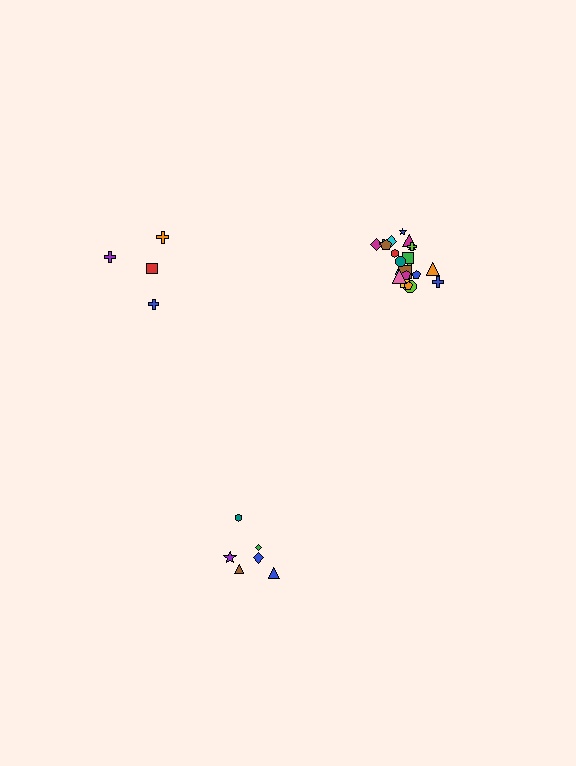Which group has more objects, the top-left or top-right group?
The top-right group.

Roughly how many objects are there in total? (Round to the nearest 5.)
Roughly 30 objects in total.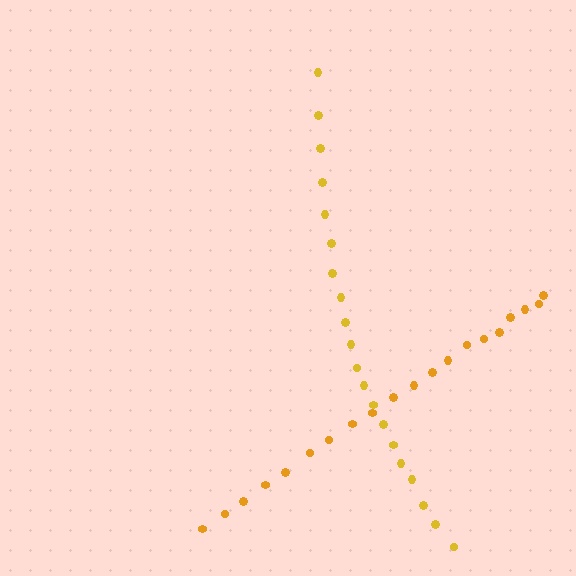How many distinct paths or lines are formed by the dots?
There are 2 distinct paths.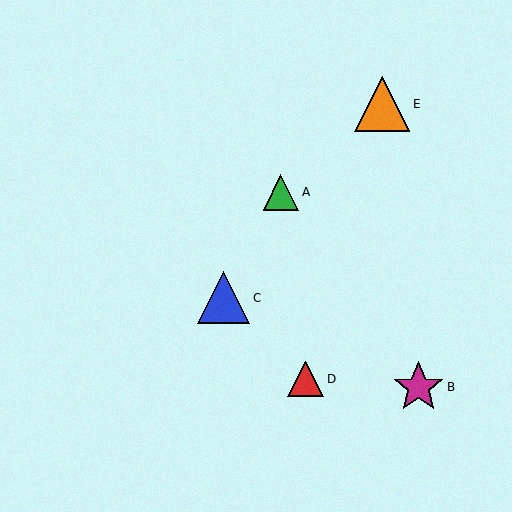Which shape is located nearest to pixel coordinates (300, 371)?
The red triangle (labeled D) at (306, 379) is nearest to that location.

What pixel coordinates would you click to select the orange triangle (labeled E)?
Click at (382, 104) to select the orange triangle E.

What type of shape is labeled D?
Shape D is a red triangle.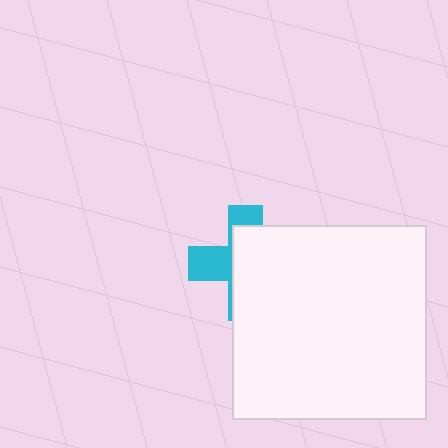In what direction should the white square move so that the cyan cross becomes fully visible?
The white square should move right. That is the shortest direction to clear the overlap and leave the cyan cross fully visible.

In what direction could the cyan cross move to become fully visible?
The cyan cross could move left. That would shift it out from behind the white square entirely.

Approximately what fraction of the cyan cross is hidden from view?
Roughly 64% of the cyan cross is hidden behind the white square.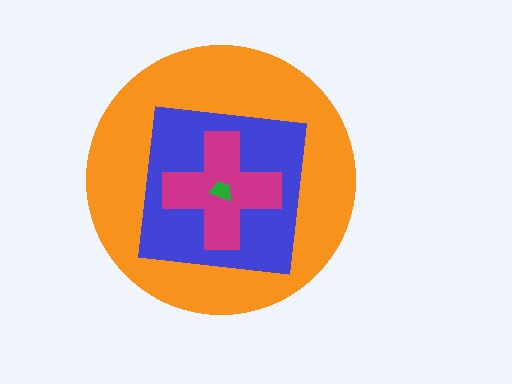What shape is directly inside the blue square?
The magenta cross.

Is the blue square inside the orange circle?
Yes.